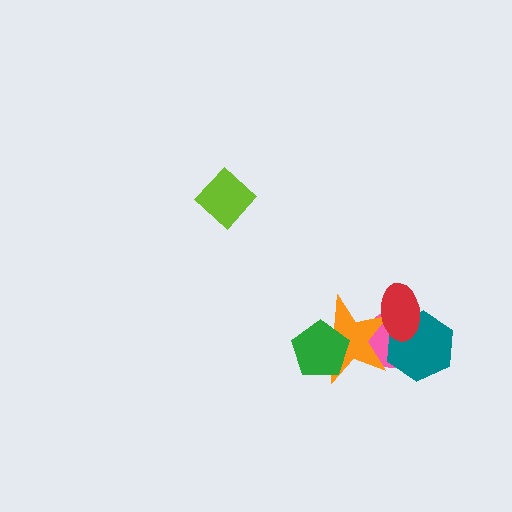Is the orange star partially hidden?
Yes, it is partially covered by another shape.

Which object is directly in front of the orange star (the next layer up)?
The green pentagon is directly in front of the orange star.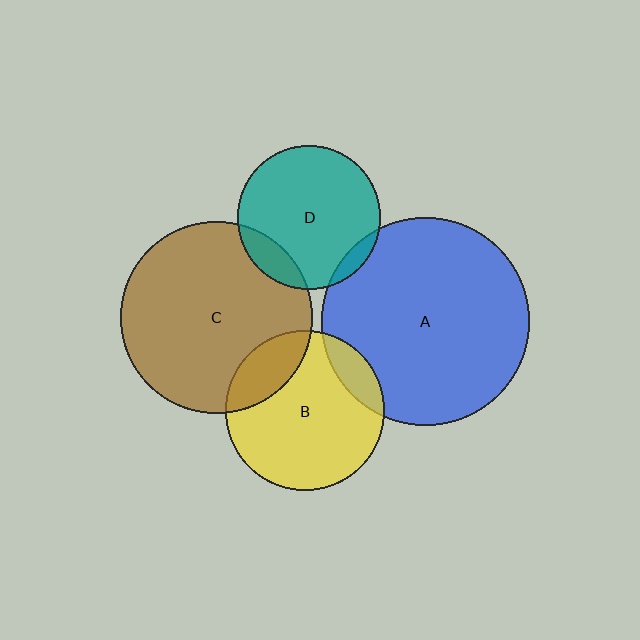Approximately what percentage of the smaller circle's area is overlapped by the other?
Approximately 20%.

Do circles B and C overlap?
Yes.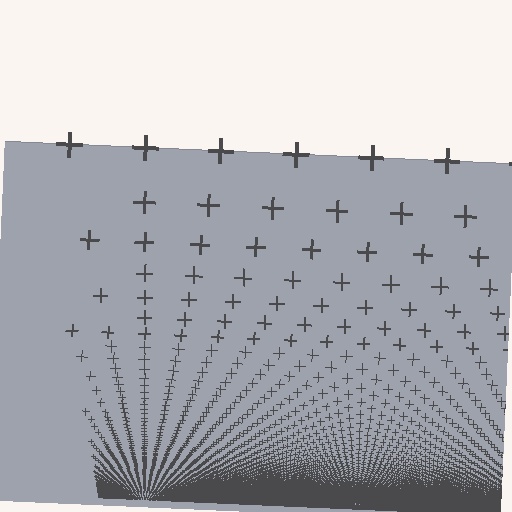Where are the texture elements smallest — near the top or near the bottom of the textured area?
Near the bottom.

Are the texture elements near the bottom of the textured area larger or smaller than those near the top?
Smaller. The gradient is inverted — elements near the bottom are smaller and denser.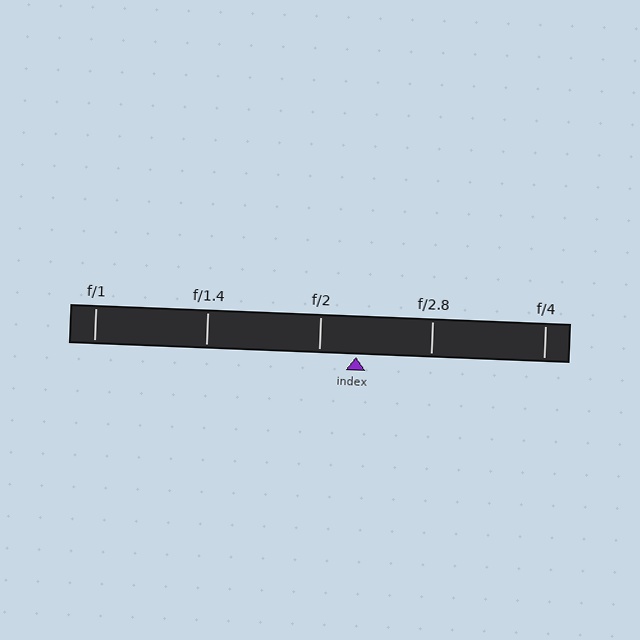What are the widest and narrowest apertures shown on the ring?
The widest aperture shown is f/1 and the narrowest is f/4.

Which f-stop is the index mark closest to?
The index mark is closest to f/2.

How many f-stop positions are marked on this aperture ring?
There are 5 f-stop positions marked.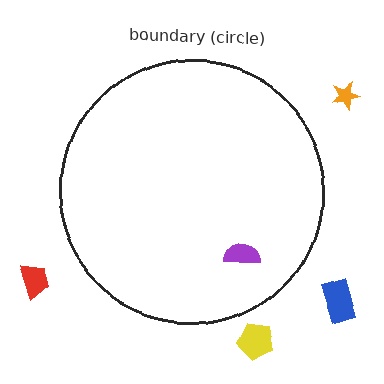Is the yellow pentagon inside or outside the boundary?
Outside.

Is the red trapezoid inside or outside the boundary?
Outside.